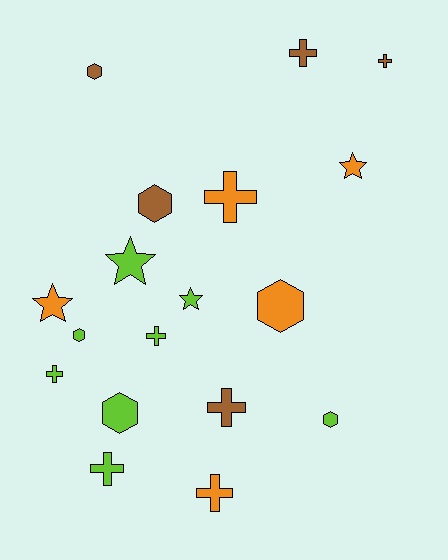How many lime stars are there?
There are 2 lime stars.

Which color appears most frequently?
Lime, with 8 objects.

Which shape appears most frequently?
Cross, with 8 objects.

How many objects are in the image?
There are 18 objects.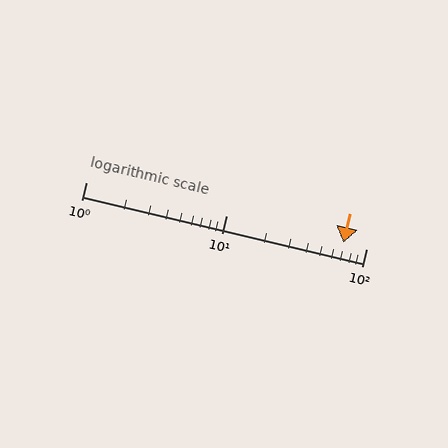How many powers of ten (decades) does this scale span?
The scale spans 2 decades, from 1 to 100.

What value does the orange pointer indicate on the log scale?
The pointer indicates approximately 69.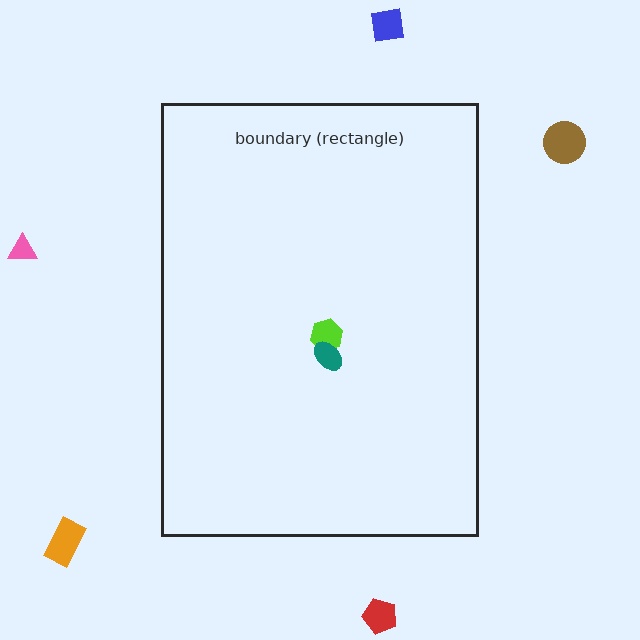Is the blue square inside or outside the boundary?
Outside.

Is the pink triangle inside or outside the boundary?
Outside.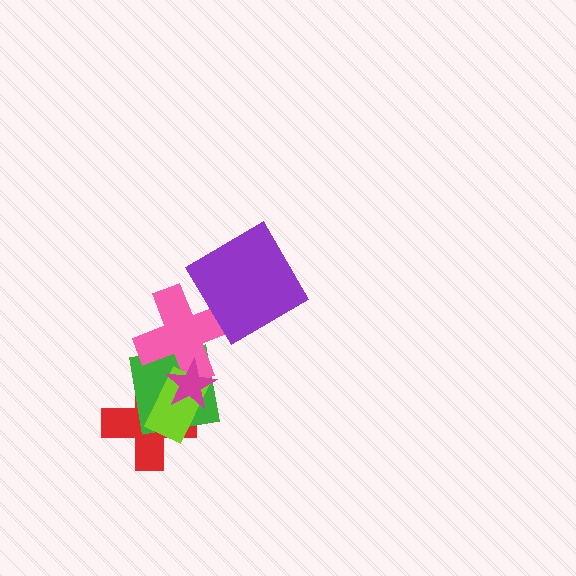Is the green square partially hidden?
Yes, it is partially covered by another shape.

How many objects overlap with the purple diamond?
1 object overlaps with the purple diamond.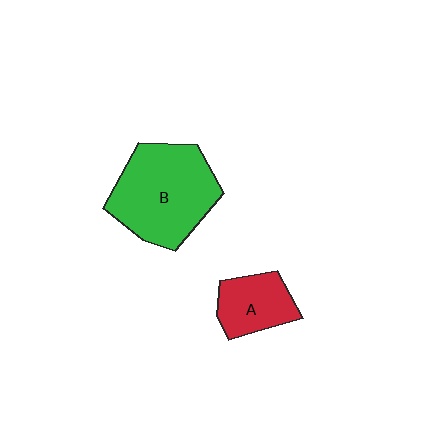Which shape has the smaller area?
Shape A (red).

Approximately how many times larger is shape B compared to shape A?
Approximately 2.1 times.